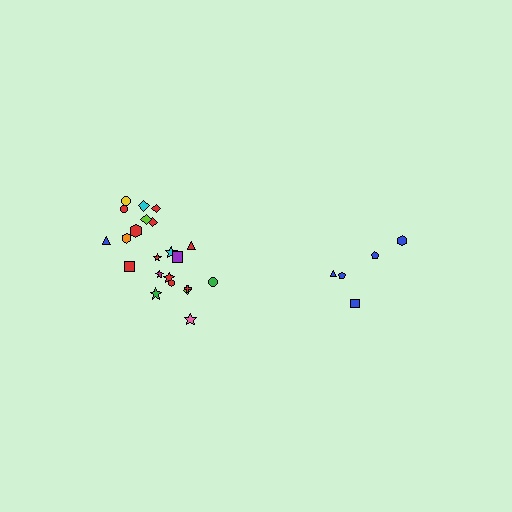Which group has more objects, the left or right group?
The left group.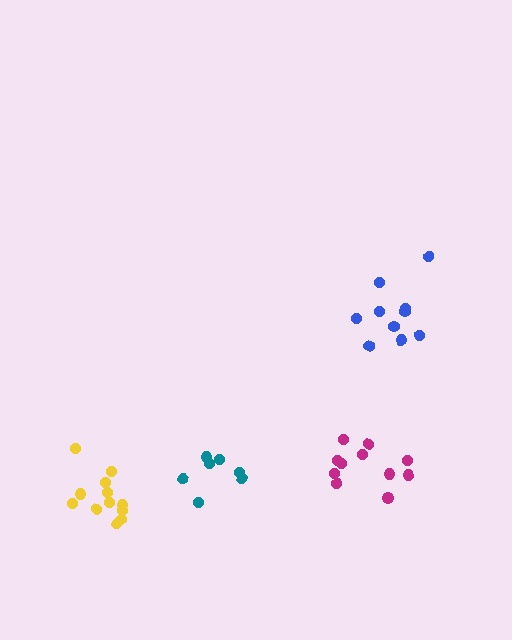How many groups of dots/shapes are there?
There are 4 groups.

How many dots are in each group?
Group 1: 7 dots, Group 2: 12 dots, Group 3: 11 dots, Group 4: 10 dots (40 total).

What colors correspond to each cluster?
The clusters are colored: teal, yellow, magenta, blue.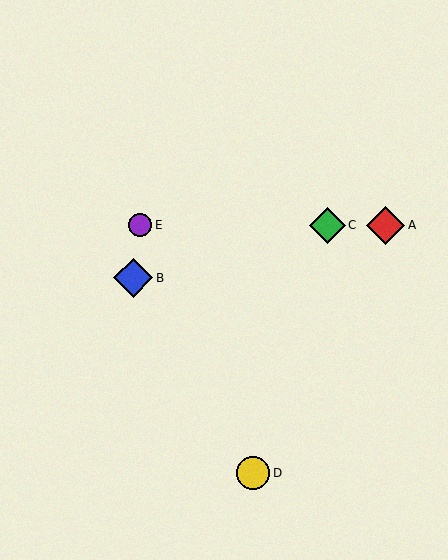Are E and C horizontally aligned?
Yes, both are at y≈225.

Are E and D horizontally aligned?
No, E is at y≈225 and D is at y≈473.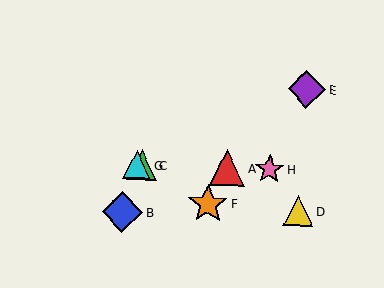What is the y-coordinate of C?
Object C is at y≈165.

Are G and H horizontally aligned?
Yes, both are at y≈165.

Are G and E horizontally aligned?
No, G is at y≈165 and E is at y≈89.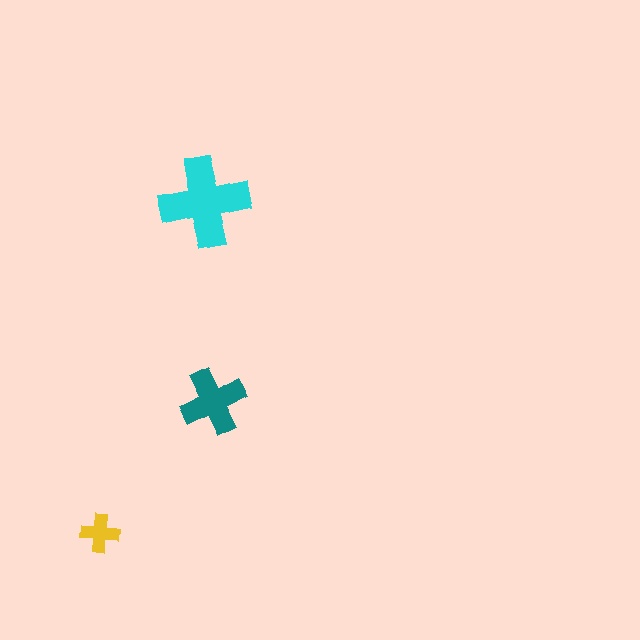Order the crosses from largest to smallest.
the cyan one, the teal one, the yellow one.